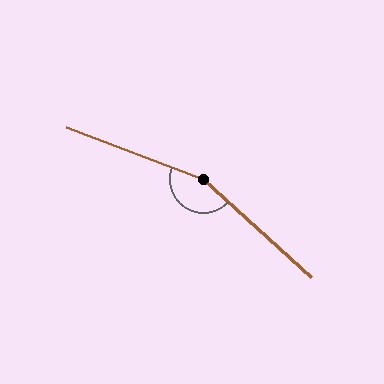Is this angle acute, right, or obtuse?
It is obtuse.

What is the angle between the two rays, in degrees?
Approximately 158 degrees.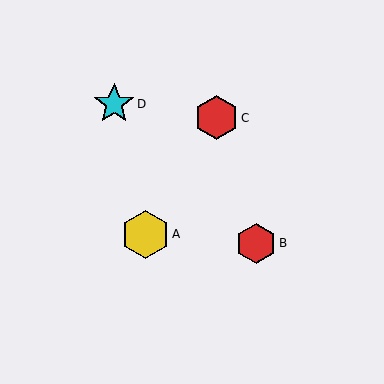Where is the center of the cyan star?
The center of the cyan star is at (114, 104).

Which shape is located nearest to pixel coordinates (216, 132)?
The red hexagon (labeled C) at (216, 118) is nearest to that location.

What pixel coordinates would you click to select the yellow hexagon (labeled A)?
Click at (145, 234) to select the yellow hexagon A.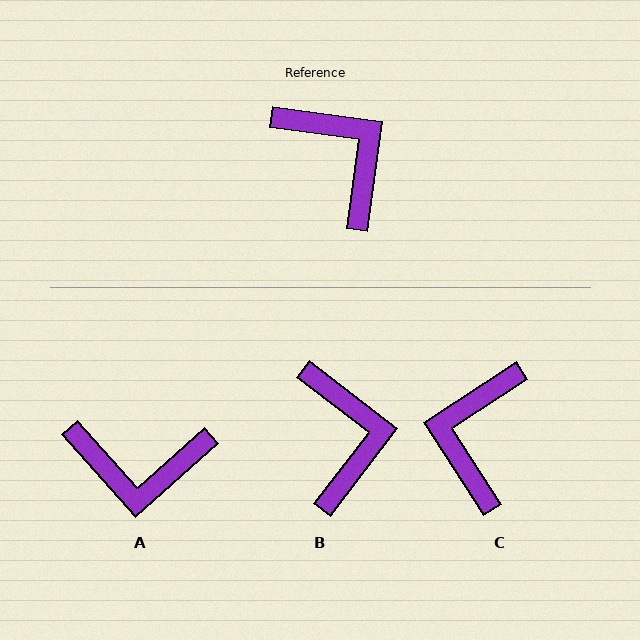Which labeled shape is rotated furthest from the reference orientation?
A, about 131 degrees away.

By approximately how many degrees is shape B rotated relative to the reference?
Approximately 30 degrees clockwise.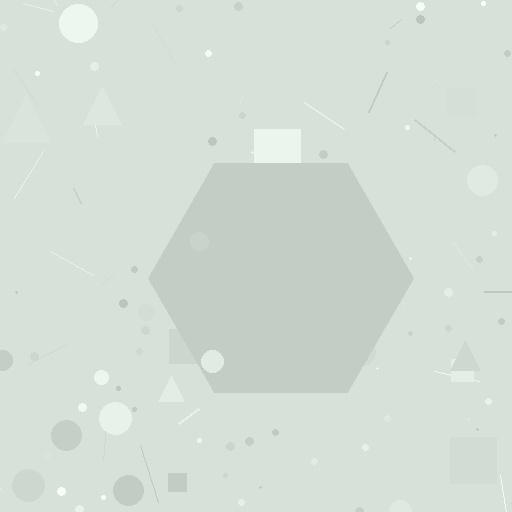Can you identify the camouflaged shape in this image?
The camouflaged shape is a hexagon.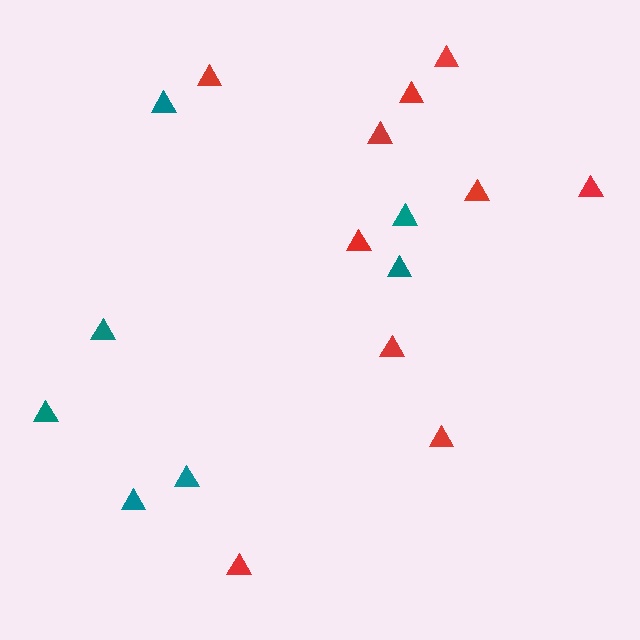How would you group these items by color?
There are 2 groups: one group of teal triangles (7) and one group of red triangles (10).